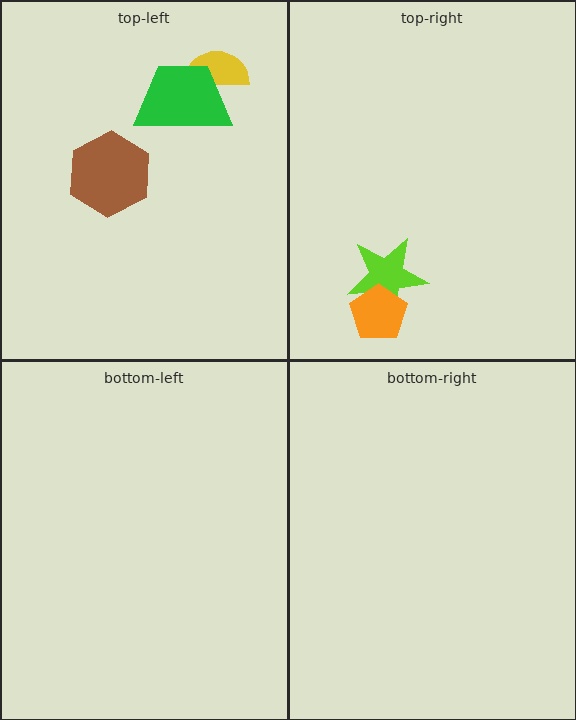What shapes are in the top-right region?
The lime star, the orange pentagon.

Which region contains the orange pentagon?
The top-right region.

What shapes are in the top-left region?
The brown hexagon, the yellow semicircle, the green trapezoid.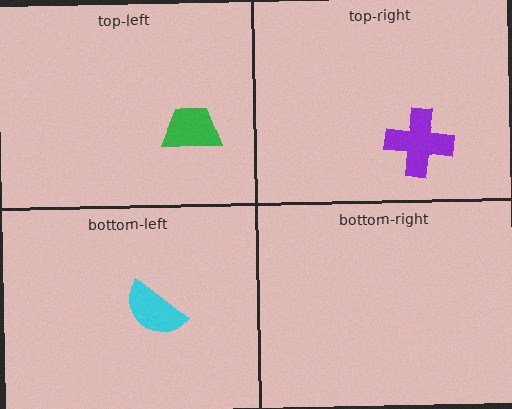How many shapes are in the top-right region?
1.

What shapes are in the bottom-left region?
The cyan semicircle.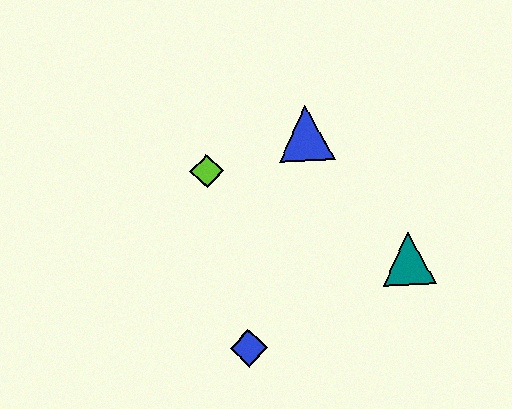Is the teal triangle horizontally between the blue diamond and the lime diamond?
No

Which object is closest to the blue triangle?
The lime diamond is closest to the blue triangle.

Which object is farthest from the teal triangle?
The lime diamond is farthest from the teal triangle.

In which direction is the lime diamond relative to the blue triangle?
The lime diamond is to the left of the blue triangle.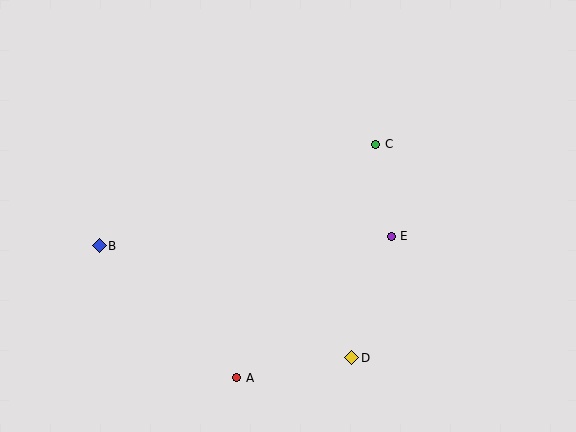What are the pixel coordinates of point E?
Point E is at (391, 236).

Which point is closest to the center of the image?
Point E at (391, 236) is closest to the center.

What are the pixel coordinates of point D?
Point D is at (352, 358).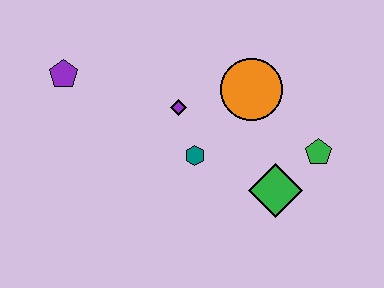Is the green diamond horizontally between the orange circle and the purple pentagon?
No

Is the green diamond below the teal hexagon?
Yes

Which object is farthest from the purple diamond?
The green pentagon is farthest from the purple diamond.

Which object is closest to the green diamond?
The green pentagon is closest to the green diamond.